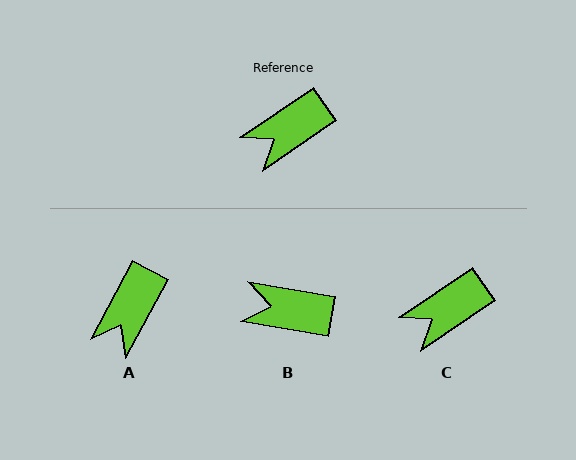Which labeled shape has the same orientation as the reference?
C.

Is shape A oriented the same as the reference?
No, it is off by about 27 degrees.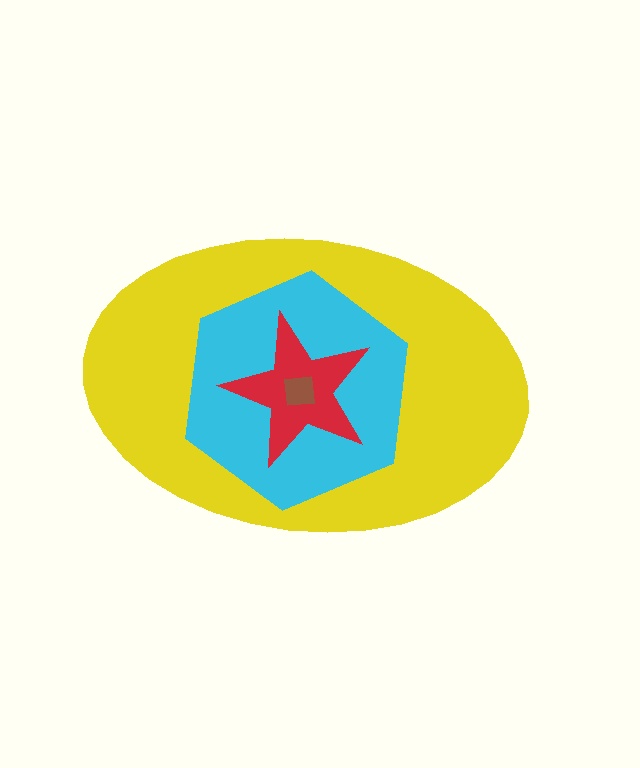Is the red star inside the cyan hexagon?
Yes.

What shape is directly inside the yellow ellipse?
The cyan hexagon.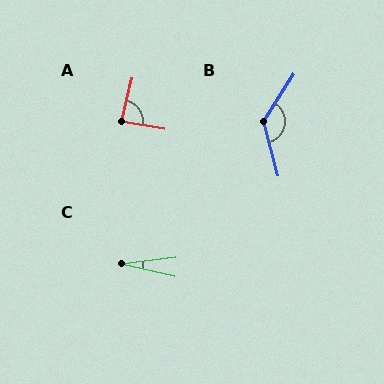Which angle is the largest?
B, at approximately 132 degrees.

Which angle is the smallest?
C, at approximately 20 degrees.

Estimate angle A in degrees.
Approximately 86 degrees.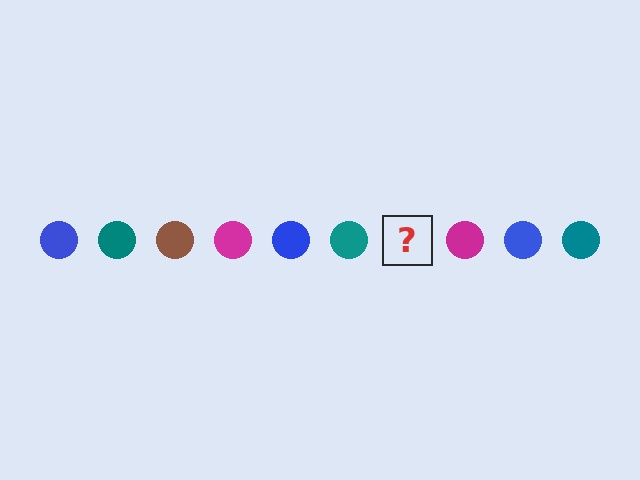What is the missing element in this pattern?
The missing element is a brown circle.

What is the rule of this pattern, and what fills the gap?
The rule is that the pattern cycles through blue, teal, brown, magenta circles. The gap should be filled with a brown circle.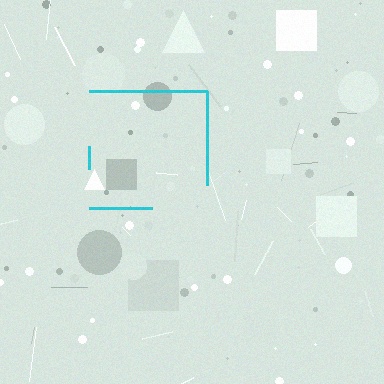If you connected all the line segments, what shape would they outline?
They would outline a square.